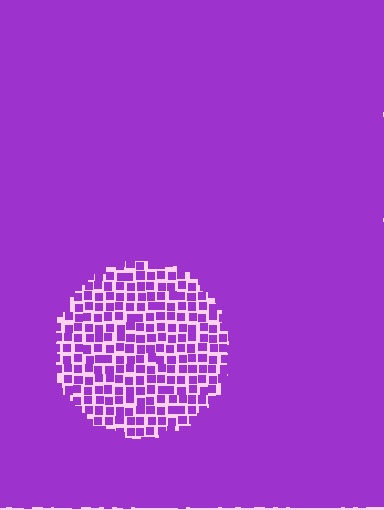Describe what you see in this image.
The image contains small purple elements arranged at two different densities. A circle-shaped region is visible where the elements are less densely packed than the surrounding area.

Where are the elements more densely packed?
The elements are more densely packed outside the circle boundary.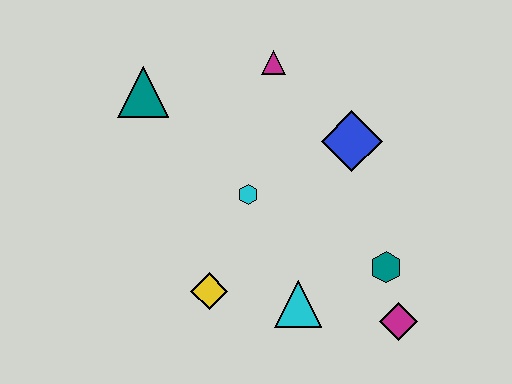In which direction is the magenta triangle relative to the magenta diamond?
The magenta triangle is above the magenta diamond.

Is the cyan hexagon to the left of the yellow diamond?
No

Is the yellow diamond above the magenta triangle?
No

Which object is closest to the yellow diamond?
The cyan triangle is closest to the yellow diamond.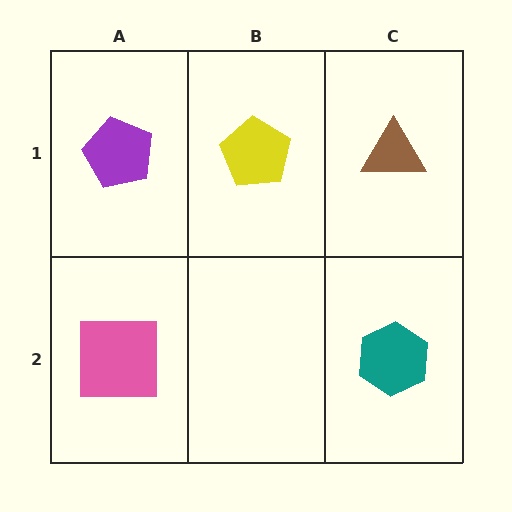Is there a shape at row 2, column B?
No, that cell is empty.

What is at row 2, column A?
A pink square.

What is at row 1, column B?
A yellow pentagon.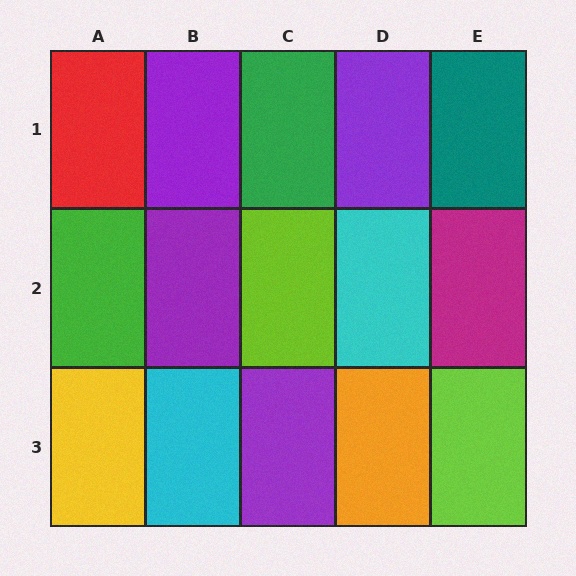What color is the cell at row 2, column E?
Magenta.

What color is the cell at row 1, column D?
Purple.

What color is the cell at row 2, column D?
Cyan.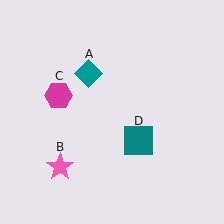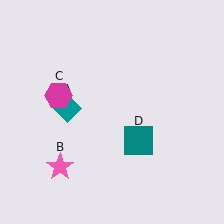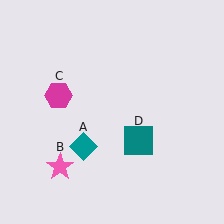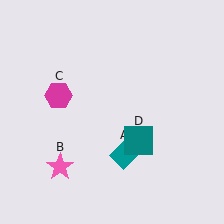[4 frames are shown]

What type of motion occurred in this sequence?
The teal diamond (object A) rotated counterclockwise around the center of the scene.